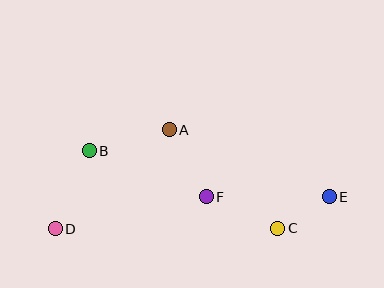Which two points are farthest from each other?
Points D and E are farthest from each other.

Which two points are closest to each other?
Points C and E are closest to each other.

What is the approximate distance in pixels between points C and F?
The distance between C and F is approximately 78 pixels.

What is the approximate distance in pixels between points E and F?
The distance between E and F is approximately 123 pixels.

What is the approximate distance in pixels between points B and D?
The distance between B and D is approximately 85 pixels.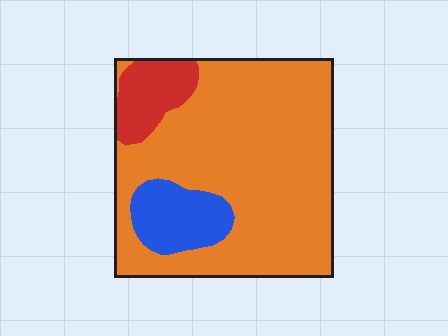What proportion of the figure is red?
Red takes up about one tenth (1/10) of the figure.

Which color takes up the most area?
Orange, at roughly 75%.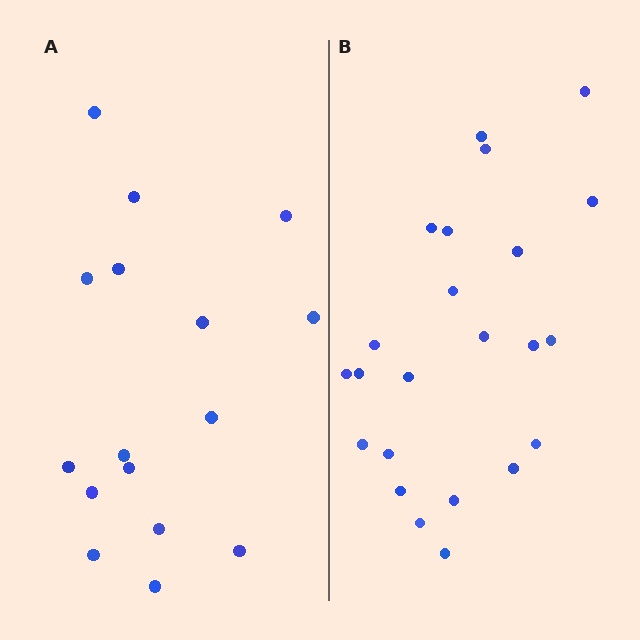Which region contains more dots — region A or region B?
Region B (the right region) has more dots.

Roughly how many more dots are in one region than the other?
Region B has roughly 8 or so more dots than region A.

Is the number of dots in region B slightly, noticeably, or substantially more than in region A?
Region B has noticeably more, but not dramatically so. The ratio is roughly 1.4 to 1.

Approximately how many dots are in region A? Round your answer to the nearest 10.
About 20 dots. (The exact count is 16, which rounds to 20.)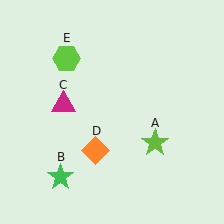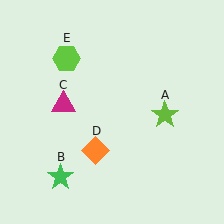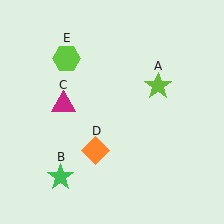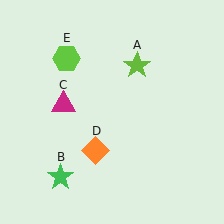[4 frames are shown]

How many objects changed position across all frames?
1 object changed position: lime star (object A).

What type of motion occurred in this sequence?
The lime star (object A) rotated counterclockwise around the center of the scene.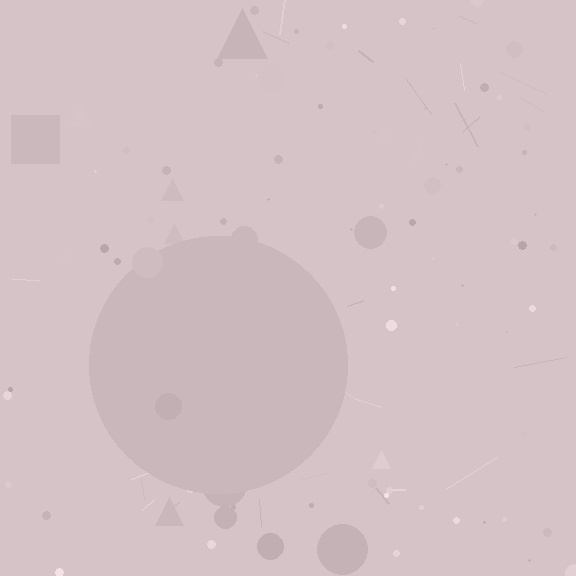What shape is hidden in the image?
A circle is hidden in the image.